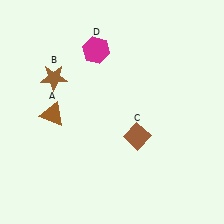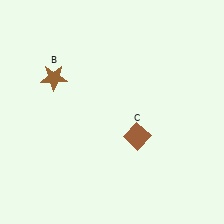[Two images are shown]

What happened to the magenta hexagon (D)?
The magenta hexagon (D) was removed in Image 2. It was in the top-left area of Image 1.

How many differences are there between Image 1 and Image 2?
There are 2 differences between the two images.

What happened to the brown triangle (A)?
The brown triangle (A) was removed in Image 2. It was in the bottom-left area of Image 1.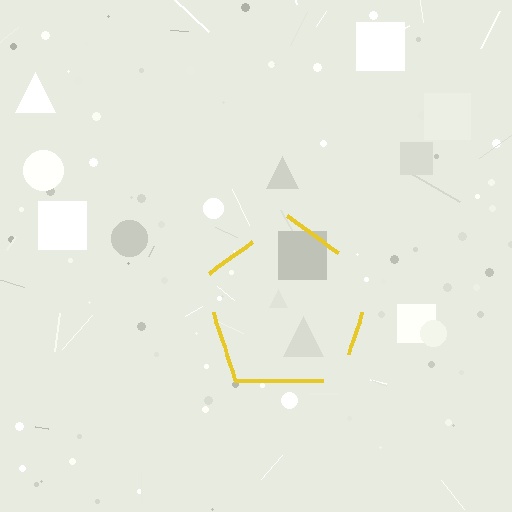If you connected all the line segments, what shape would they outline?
They would outline a pentagon.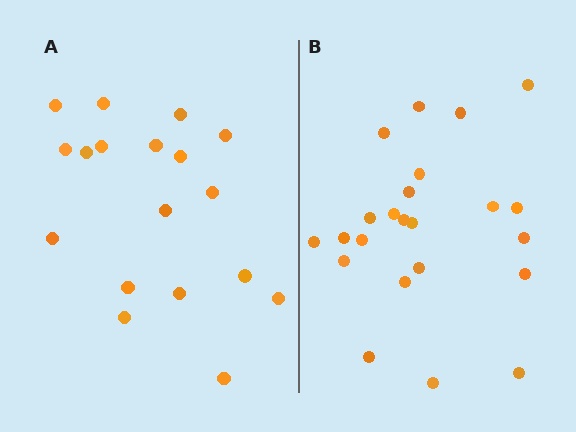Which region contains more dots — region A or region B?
Region B (the right region) has more dots.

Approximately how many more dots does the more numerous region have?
Region B has about 5 more dots than region A.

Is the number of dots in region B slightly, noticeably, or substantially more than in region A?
Region B has noticeably more, but not dramatically so. The ratio is roughly 1.3 to 1.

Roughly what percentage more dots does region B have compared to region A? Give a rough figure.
About 30% more.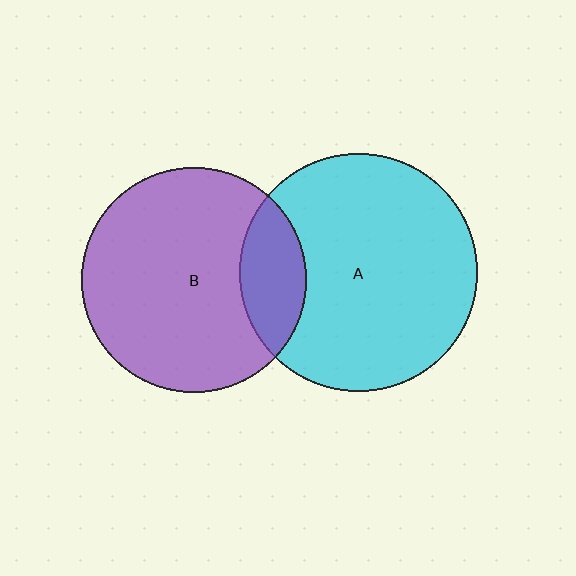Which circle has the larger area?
Circle A (cyan).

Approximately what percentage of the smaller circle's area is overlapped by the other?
Approximately 20%.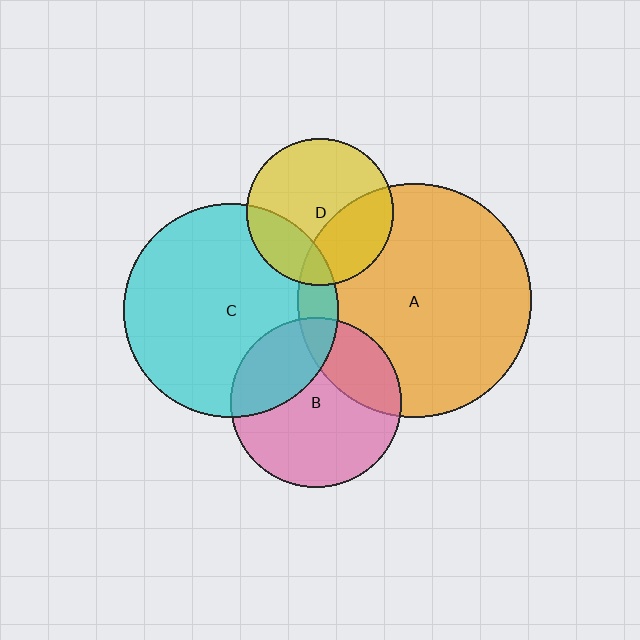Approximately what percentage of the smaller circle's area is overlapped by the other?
Approximately 35%.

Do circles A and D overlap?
Yes.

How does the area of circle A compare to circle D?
Approximately 2.5 times.